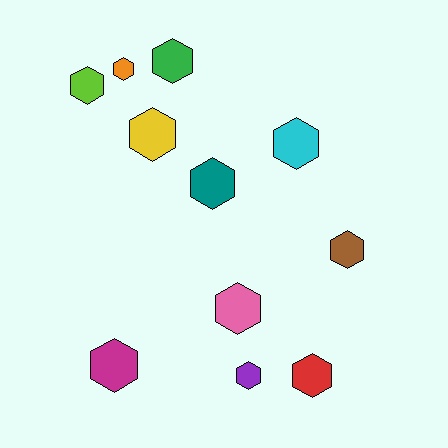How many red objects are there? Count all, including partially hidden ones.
There is 1 red object.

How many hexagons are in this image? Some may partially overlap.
There are 11 hexagons.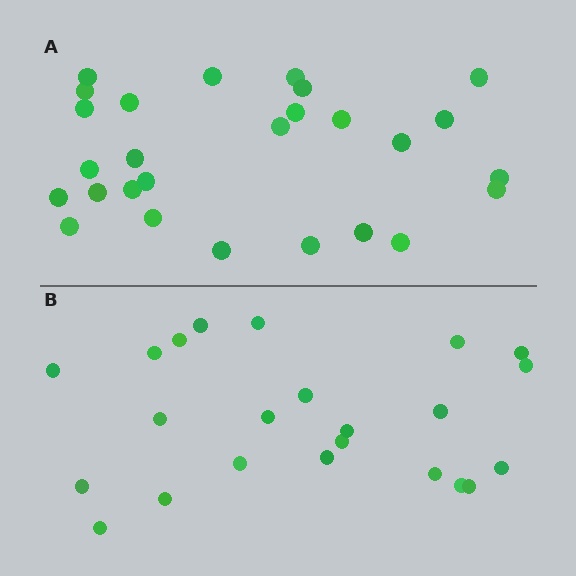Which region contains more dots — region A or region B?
Region A (the top region) has more dots.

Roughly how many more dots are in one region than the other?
Region A has about 4 more dots than region B.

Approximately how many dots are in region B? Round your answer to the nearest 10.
About 20 dots. (The exact count is 23, which rounds to 20.)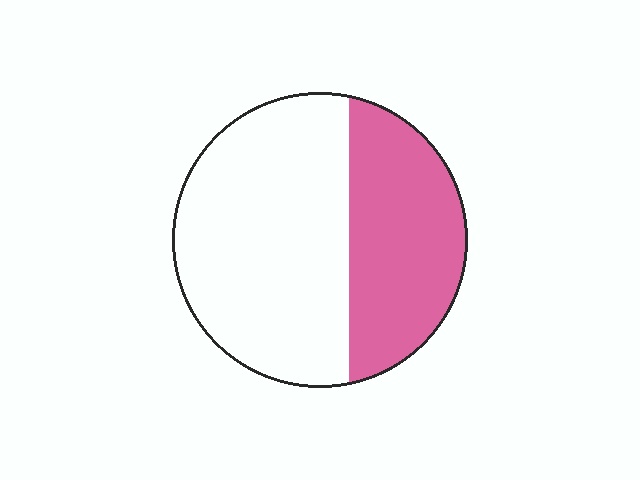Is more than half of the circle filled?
No.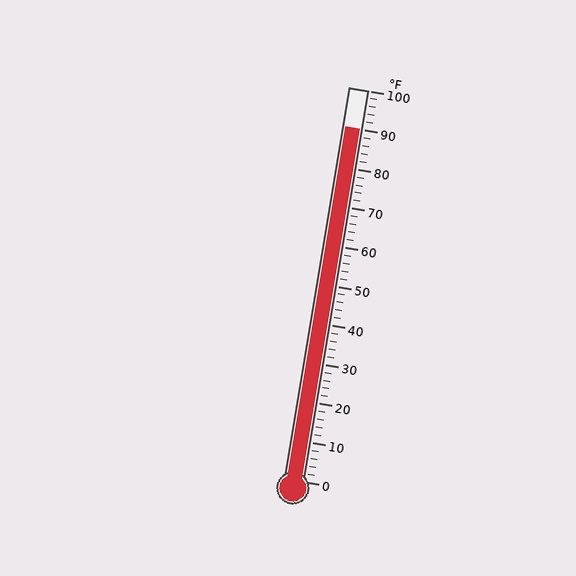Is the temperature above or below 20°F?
The temperature is above 20°F.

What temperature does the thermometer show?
The thermometer shows approximately 90°F.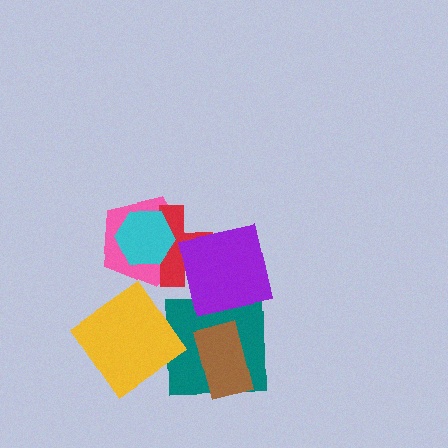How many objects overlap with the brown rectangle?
1 object overlaps with the brown rectangle.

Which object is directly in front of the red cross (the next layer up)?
The cyan hexagon is directly in front of the red cross.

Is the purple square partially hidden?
No, no other shape covers it.